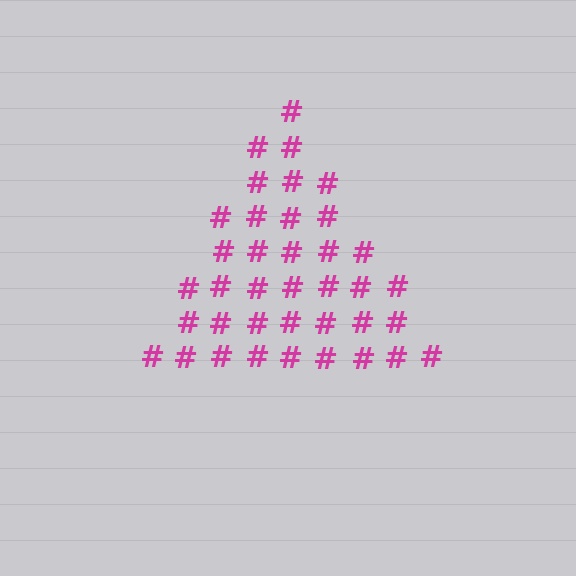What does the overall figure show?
The overall figure shows a triangle.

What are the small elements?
The small elements are hash symbols.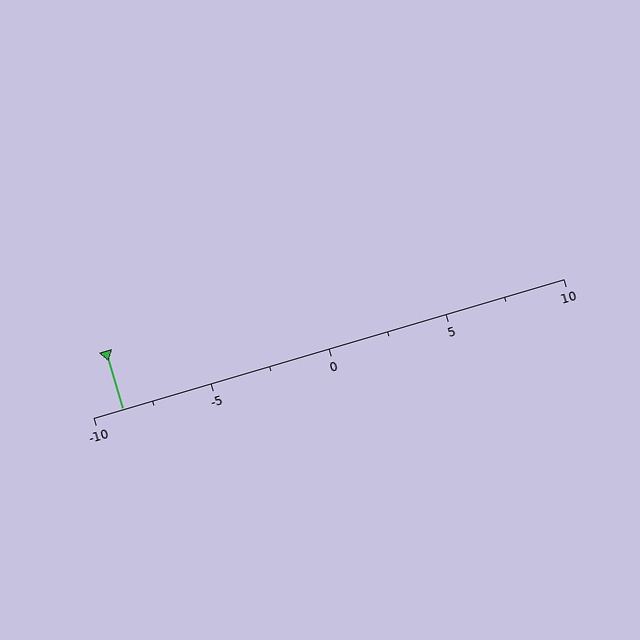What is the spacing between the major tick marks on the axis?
The major ticks are spaced 5 apart.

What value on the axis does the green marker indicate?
The marker indicates approximately -8.8.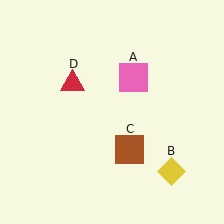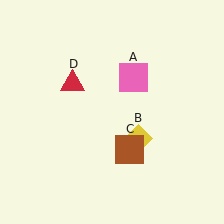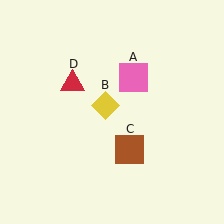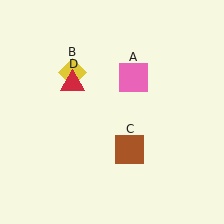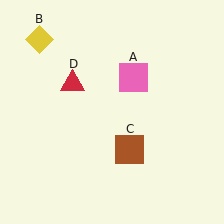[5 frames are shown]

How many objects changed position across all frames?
1 object changed position: yellow diamond (object B).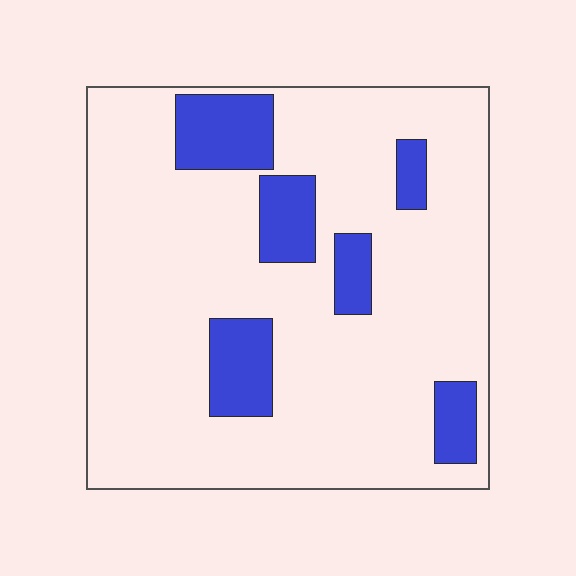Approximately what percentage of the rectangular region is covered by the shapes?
Approximately 15%.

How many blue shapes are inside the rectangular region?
6.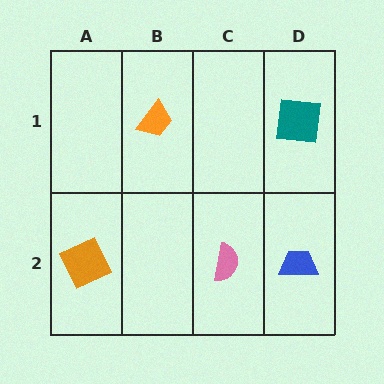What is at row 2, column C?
A pink semicircle.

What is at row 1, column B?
An orange trapezoid.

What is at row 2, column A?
An orange square.